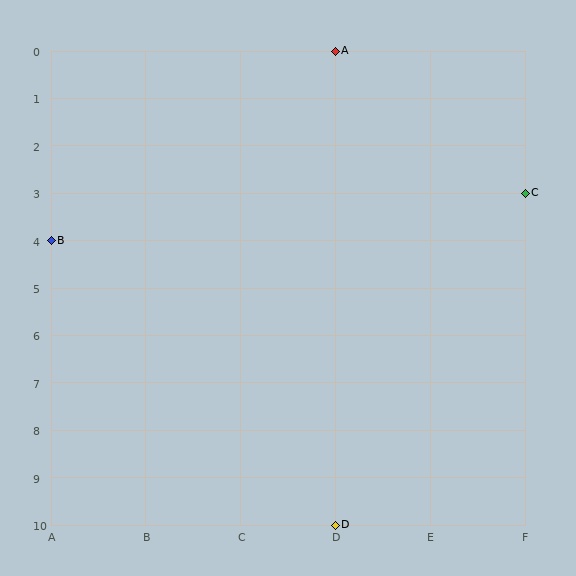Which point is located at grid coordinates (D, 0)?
Point A is at (D, 0).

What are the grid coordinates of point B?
Point B is at grid coordinates (A, 4).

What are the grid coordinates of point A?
Point A is at grid coordinates (D, 0).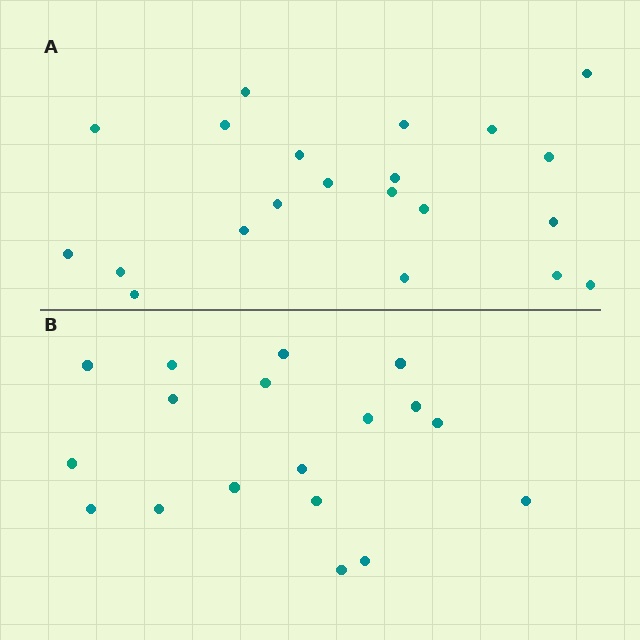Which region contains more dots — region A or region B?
Region A (the top region) has more dots.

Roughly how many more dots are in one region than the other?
Region A has just a few more — roughly 2 or 3 more dots than region B.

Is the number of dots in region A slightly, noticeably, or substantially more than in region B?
Region A has only slightly more — the two regions are fairly close. The ratio is roughly 1.2 to 1.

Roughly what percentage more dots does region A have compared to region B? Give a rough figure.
About 15% more.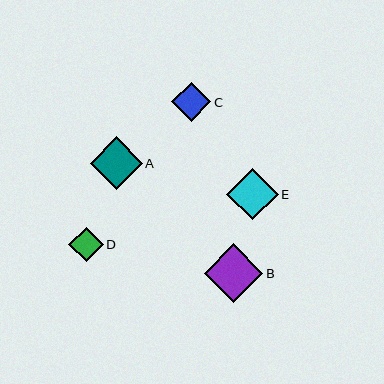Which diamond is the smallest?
Diamond D is the smallest with a size of approximately 34 pixels.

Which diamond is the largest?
Diamond B is the largest with a size of approximately 59 pixels.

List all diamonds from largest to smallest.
From largest to smallest: B, A, E, C, D.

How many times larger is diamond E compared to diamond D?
Diamond E is approximately 1.5 times the size of diamond D.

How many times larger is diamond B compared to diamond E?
Diamond B is approximately 1.1 times the size of diamond E.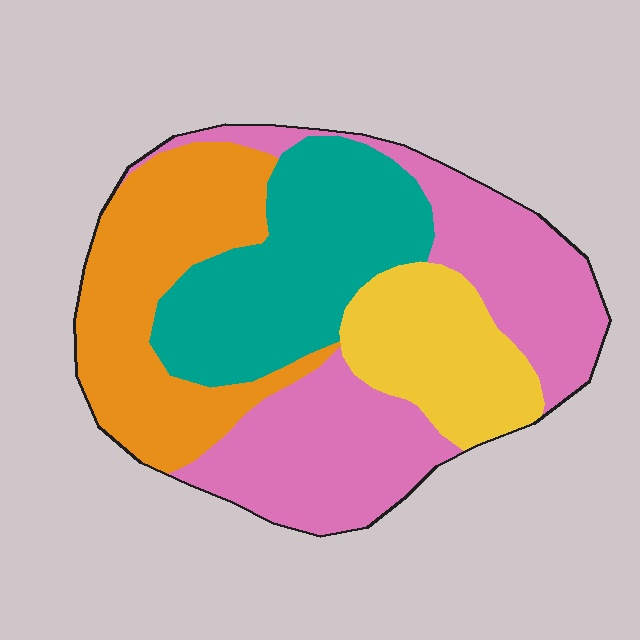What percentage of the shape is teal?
Teal takes up about one quarter (1/4) of the shape.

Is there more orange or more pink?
Pink.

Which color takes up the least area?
Yellow, at roughly 15%.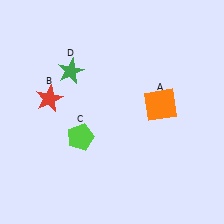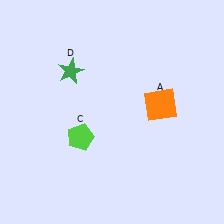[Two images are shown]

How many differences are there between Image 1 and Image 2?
There is 1 difference between the two images.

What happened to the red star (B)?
The red star (B) was removed in Image 2. It was in the top-left area of Image 1.